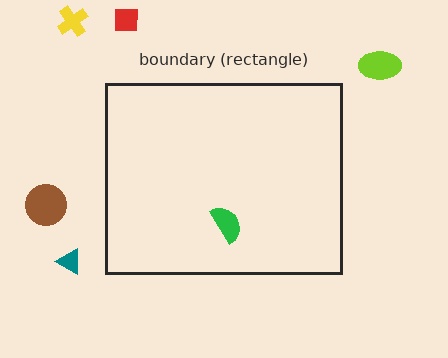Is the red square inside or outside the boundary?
Outside.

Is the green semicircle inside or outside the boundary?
Inside.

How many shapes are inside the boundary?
1 inside, 5 outside.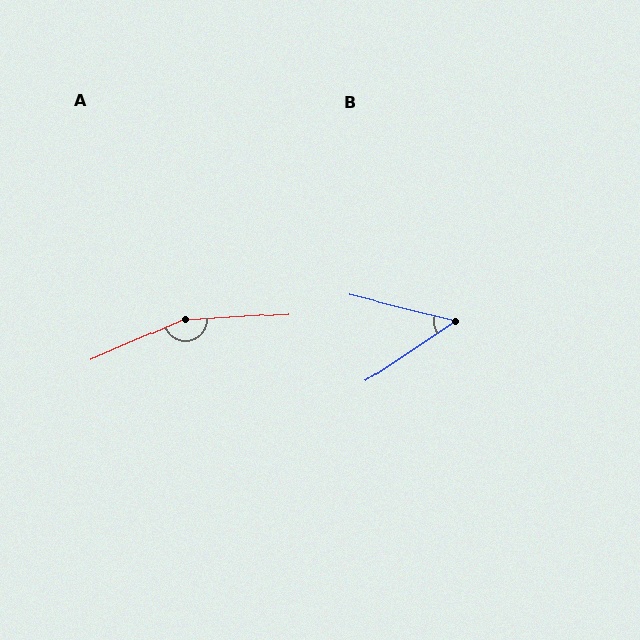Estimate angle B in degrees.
Approximately 48 degrees.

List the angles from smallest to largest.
B (48°), A (160°).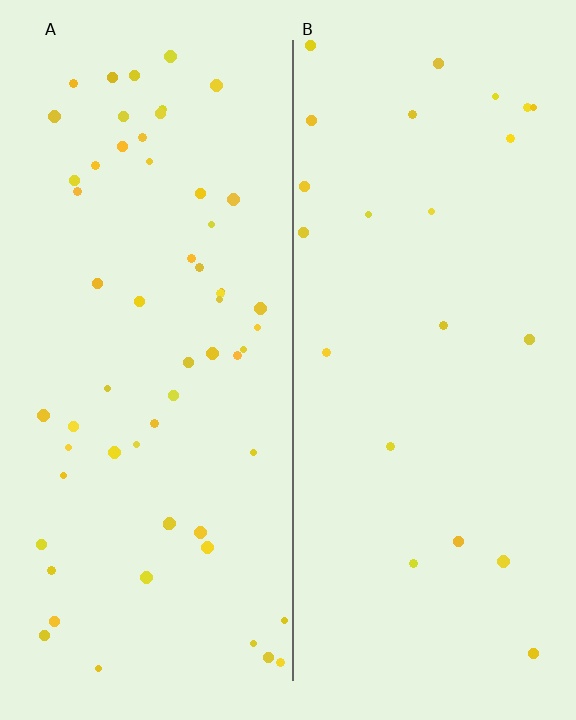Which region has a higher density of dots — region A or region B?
A (the left).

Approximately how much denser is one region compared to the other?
Approximately 2.7× — region A over region B.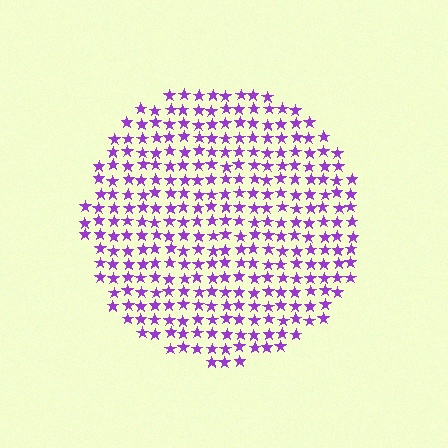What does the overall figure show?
The overall figure shows a circle.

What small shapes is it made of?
It is made of small stars.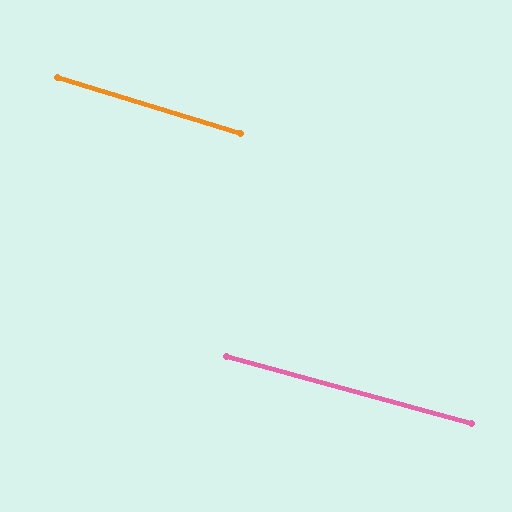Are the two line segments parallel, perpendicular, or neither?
Parallel — their directions differ by only 1.9°.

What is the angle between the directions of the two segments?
Approximately 2 degrees.